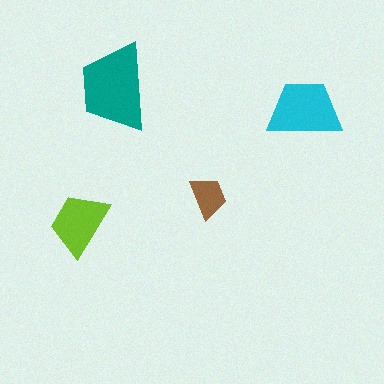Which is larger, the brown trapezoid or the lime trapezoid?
The lime one.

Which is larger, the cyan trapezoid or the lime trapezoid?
The cyan one.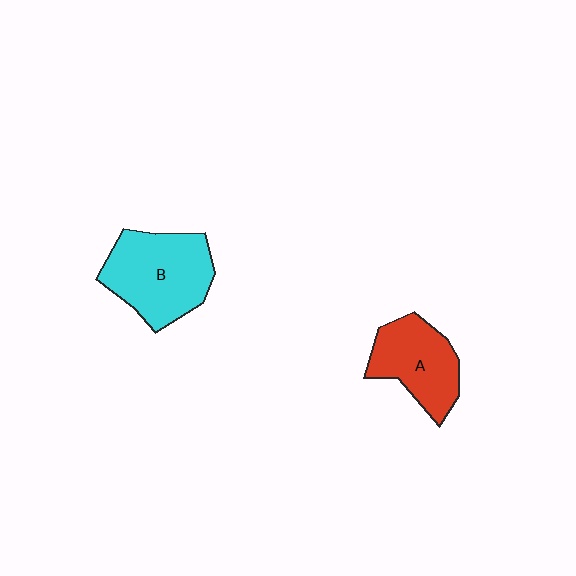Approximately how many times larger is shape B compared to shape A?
Approximately 1.3 times.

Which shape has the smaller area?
Shape A (red).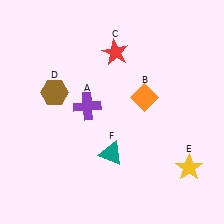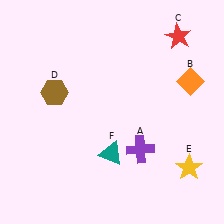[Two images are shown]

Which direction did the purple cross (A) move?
The purple cross (A) moved right.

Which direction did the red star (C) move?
The red star (C) moved right.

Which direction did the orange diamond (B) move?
The orange diamond (B) moved right.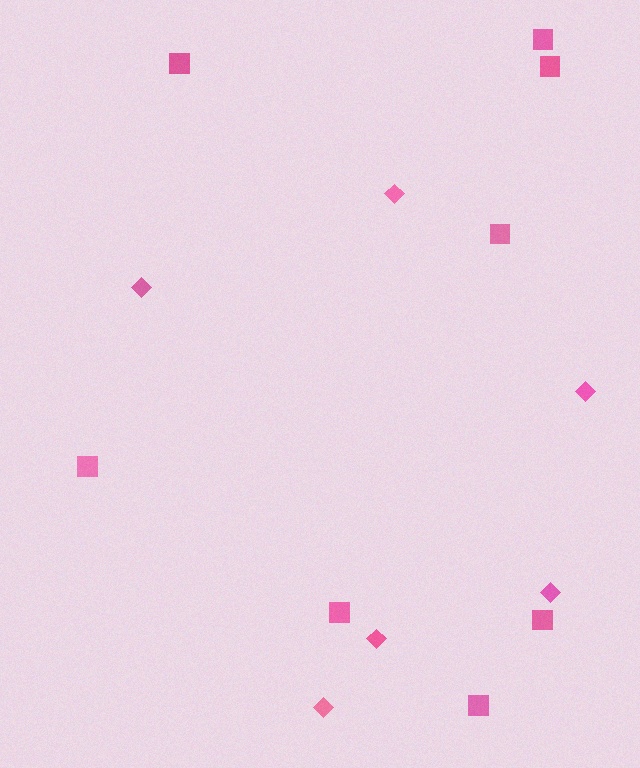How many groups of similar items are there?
There are 2 groups: one group of diamonds (6) and one group of squares (8).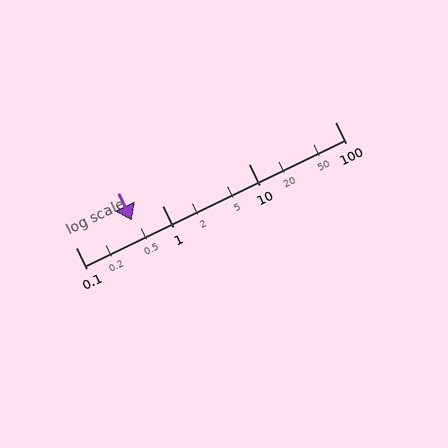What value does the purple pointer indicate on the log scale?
The pointer indicates approximately 0.45.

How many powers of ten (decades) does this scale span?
The scale spans 3 decades, from 0.1 to 100.